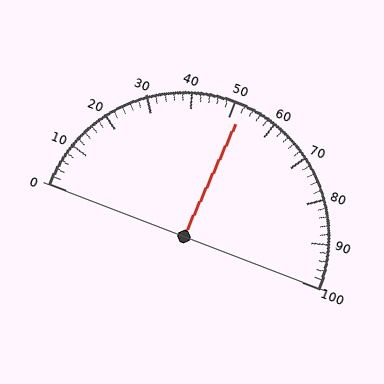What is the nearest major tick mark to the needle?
The nearest major tick mark is 50.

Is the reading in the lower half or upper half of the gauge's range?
The reading is in the upper half of the range (0 to 100).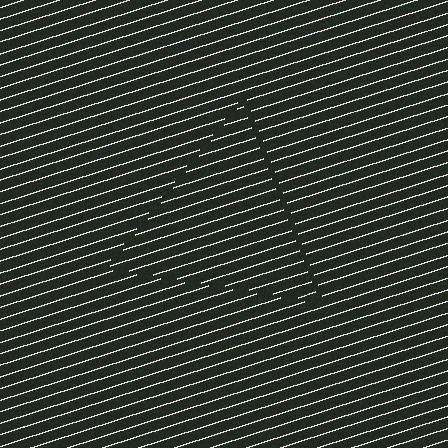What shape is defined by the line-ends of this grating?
An illusory triangle. The interior of the shape contains the same grating, shifted by half a period — the contour is defined by the phase discontinuity where line-ends from the inner and outer gratings abut.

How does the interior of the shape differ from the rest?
The interior of the shape contains the same grating, shifted by half a period — the contour is defined by the phase discontinuity where line-ends from the inner and outer gratings abut.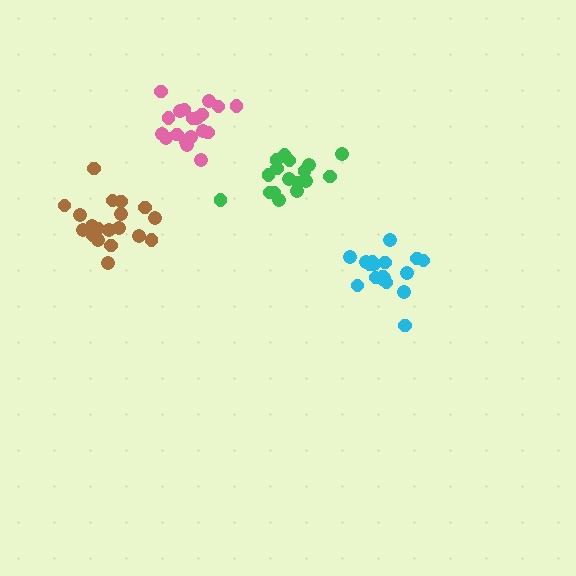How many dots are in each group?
Group 1: 18 dots, Group 2: 19 dots, Group 3: 18 dots, Group 4: 19 dots (74 total).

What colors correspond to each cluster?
The clusters are colored: cyan, brown, green, pink.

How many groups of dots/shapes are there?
There are 4 groups.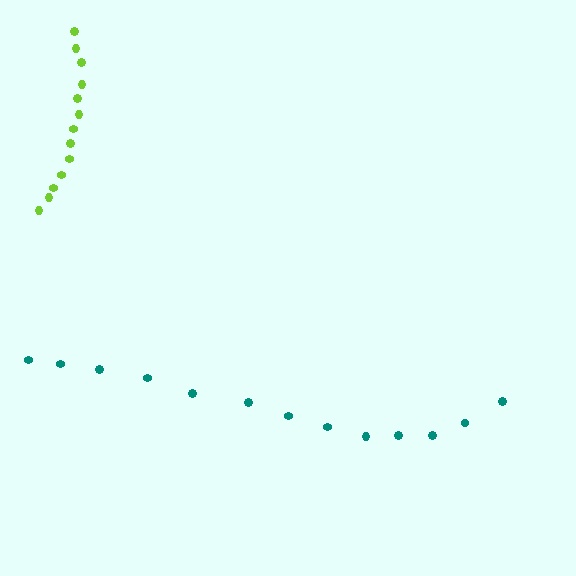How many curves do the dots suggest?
There are 2 distinct paths.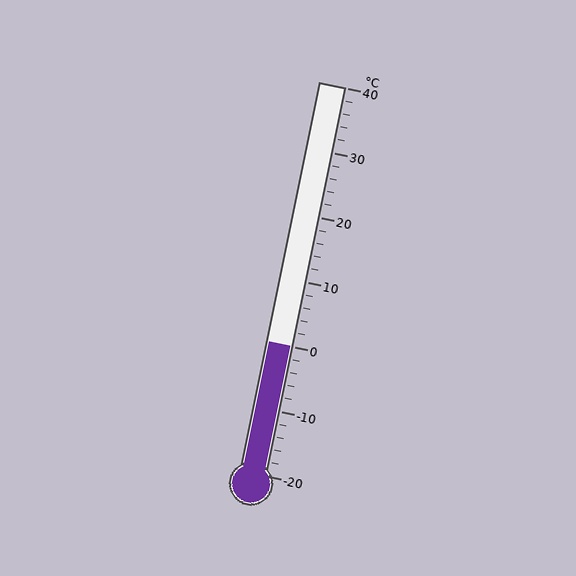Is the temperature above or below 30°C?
The temperature is below 30°C.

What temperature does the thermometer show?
The thermometer shows approximately 0°C.